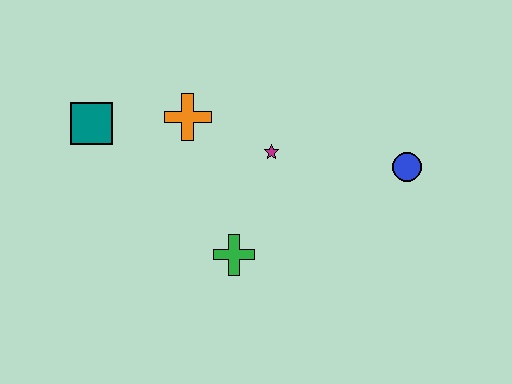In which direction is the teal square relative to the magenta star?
The teal square is to the left of the magenta star.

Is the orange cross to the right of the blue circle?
No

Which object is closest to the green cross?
The magenta star is closest to the green cross.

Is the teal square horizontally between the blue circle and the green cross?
No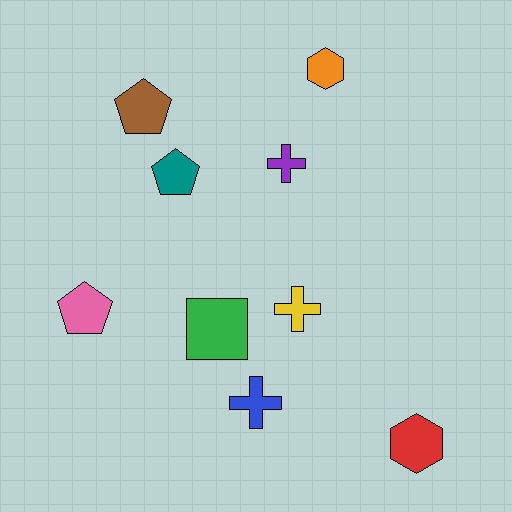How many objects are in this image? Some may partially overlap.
There are 9 objects.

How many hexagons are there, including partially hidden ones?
There are 2 hexagons.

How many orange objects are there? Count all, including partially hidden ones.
There is 1 orange object.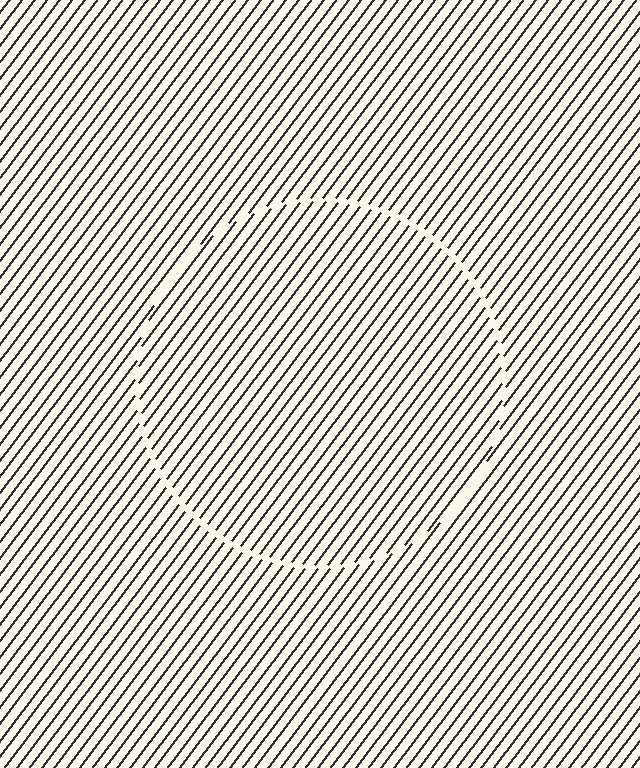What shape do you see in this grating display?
An illusory circle. The interior of the shape contains the same grating, shifted by half a period — the contour is defined by the phase discontinuity where line-ends from the inner and outer gratings abut.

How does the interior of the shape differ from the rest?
The interior of the shape contains the same grating, shifted by half a period — the contour is defined by the phase discontinuity where line-ends from the inner and outer gratings abut.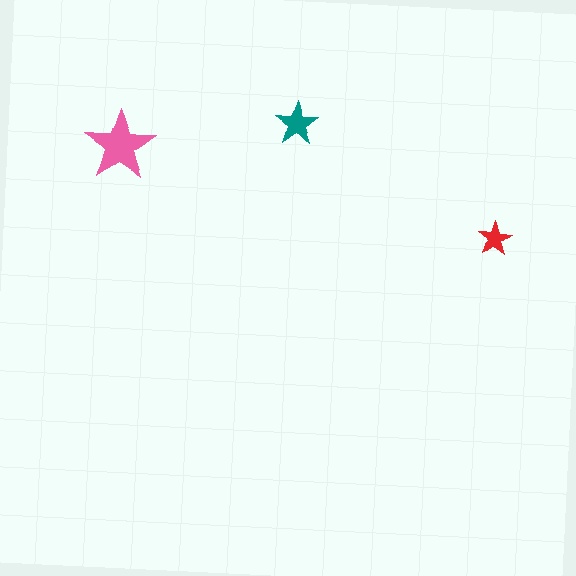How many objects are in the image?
There are 3 objects in the image.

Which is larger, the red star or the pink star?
The pink one.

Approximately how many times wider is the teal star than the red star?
About 1.5 times wider.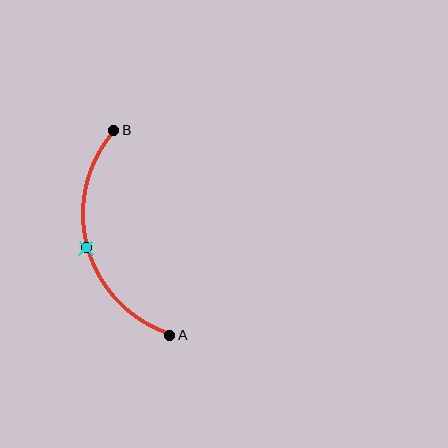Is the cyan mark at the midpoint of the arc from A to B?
Yes. The cyan mark lies on the arc at equal arc-length from both A and B — it is the arc midpoint.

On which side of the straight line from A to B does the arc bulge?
The arc bulges to the left of the straight line connecting A and B.